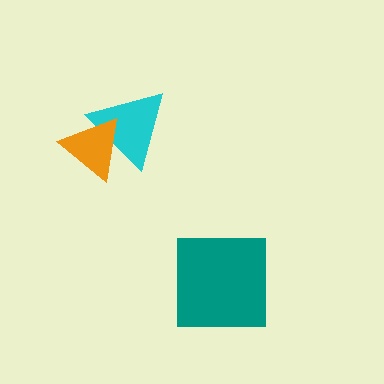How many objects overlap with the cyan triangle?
1 object overlaps with the cyan triangle.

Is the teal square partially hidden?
No, no other shape covers it.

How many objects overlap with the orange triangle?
1 object overlaps with the orange triangle.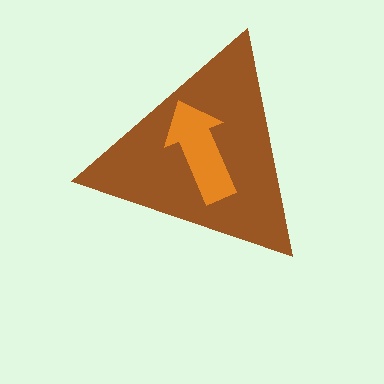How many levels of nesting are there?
2.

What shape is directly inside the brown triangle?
The orange arrow.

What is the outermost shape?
The brown triangle.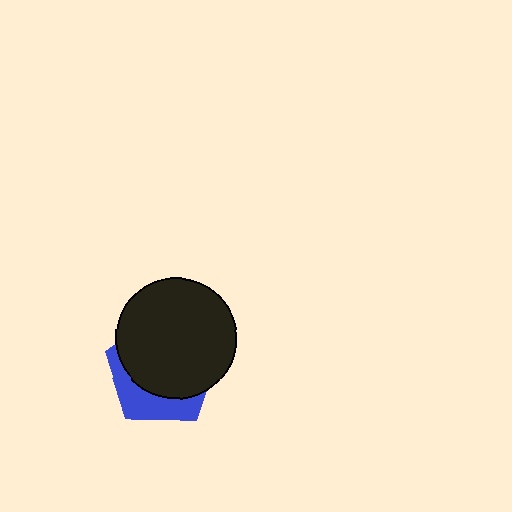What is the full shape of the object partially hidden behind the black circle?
The partially hidden object is a blue pentagon.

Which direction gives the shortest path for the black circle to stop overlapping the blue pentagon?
Moving up gives the shortest separation.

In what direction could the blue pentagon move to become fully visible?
The blue pentagon could move down. That would shift it out from behind the black circle entirely.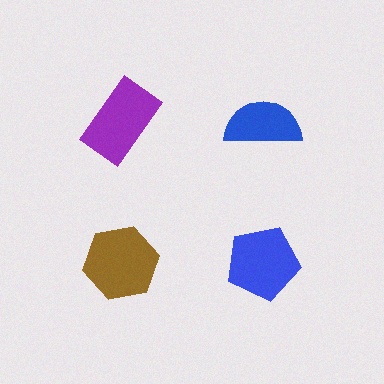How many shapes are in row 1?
2 shapes.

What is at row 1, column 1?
A purple rectangle.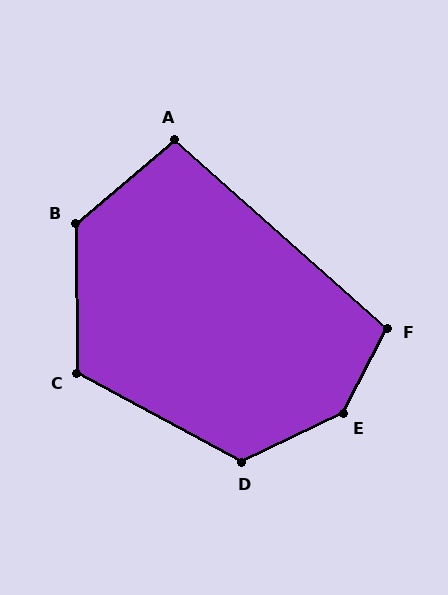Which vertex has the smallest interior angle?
A, at approximately 98 degrees.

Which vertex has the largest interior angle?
E, at approximately 143 degrees.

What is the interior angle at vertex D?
Approximately 126 degrees (obtuse).